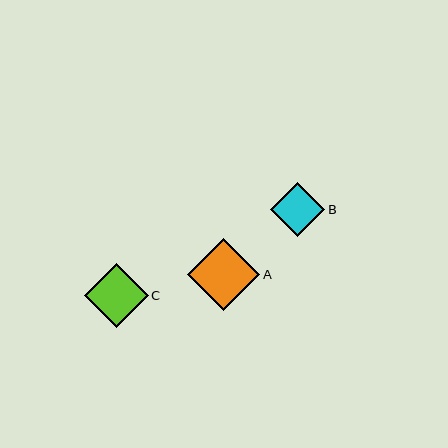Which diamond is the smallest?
Diamond B is the smallest with a size of approximately 55 pixels.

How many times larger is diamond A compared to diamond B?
Diamond A is approximately 1.3 times the size of diamond B.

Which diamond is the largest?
Diamond A is the largest with a size of approximately 72 pixels.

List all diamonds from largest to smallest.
From largest to smallest: A, C, B.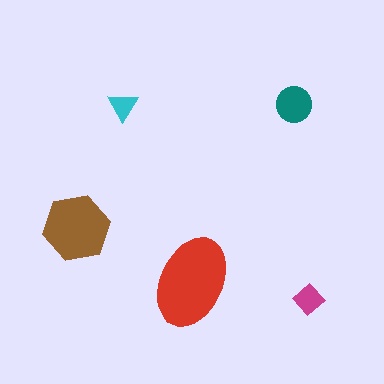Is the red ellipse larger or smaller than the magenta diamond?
Larger.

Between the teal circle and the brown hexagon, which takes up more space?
The brown hexagon.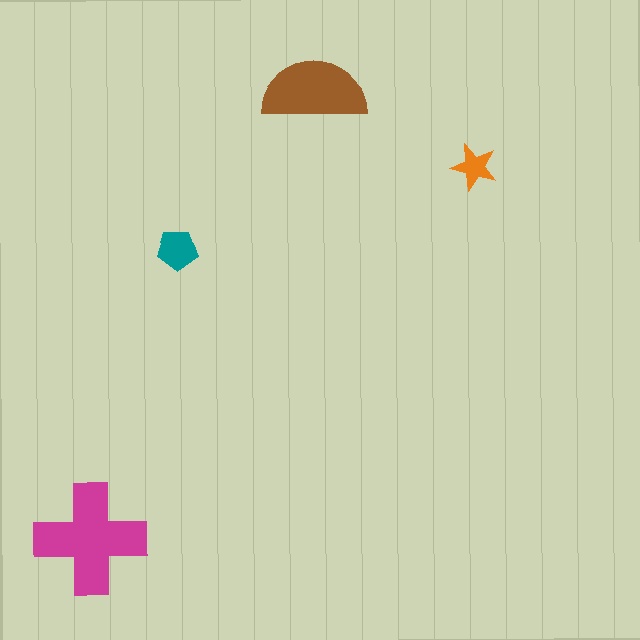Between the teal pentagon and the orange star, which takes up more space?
The teal pentagon.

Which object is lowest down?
The magenta cross is bottommost.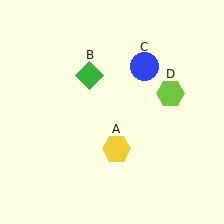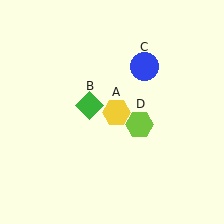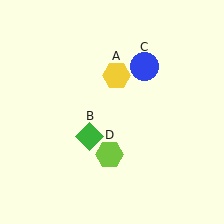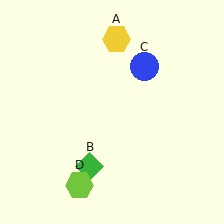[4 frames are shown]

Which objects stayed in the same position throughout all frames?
Blue circle (object C) remained stationary.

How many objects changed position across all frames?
3 objects changed position: yellow hexagon (object A), green diamond (object B), lime hexagon (object D).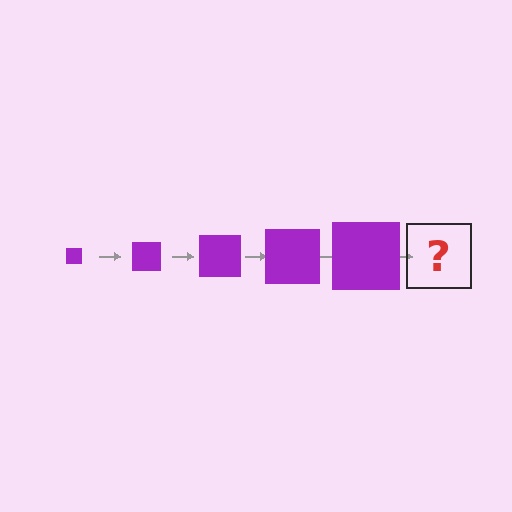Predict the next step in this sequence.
The next step is a purple square, larger than the previous one.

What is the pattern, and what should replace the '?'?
The pattern is that the square gets progressively larger each step. The '?' should be a purple square, larger than the previous one.